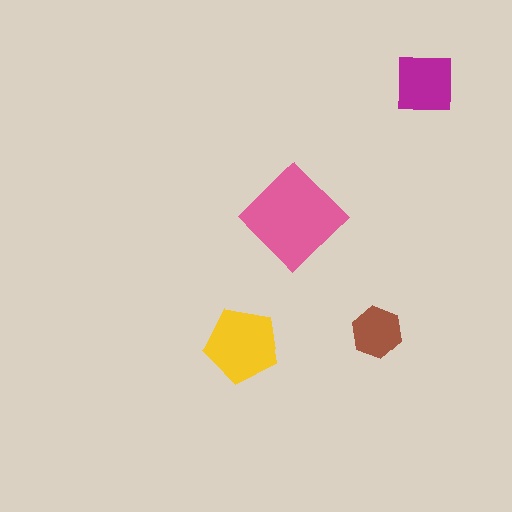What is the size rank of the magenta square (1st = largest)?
3rd.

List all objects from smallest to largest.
The brown hexagon, the magenta square, the yellow pentagon, the pink diamond.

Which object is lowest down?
The yellow pentagon is bottommost.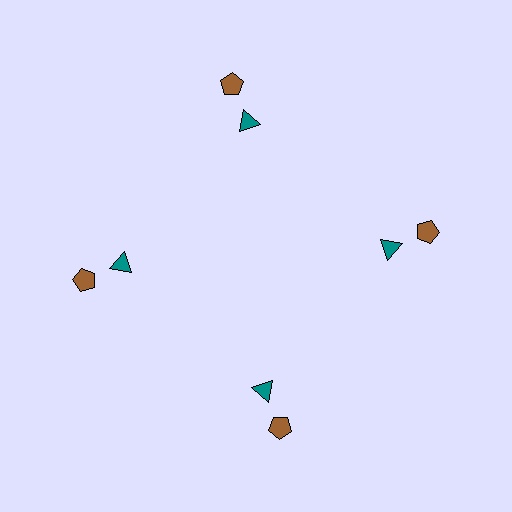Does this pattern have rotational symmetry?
Yes, this pattern has 4-fold rotational symmetry. It looks the same after rotating 90 degrees around the center.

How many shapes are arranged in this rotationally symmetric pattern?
There are 8 shapes, arranged in 4 groups of 2.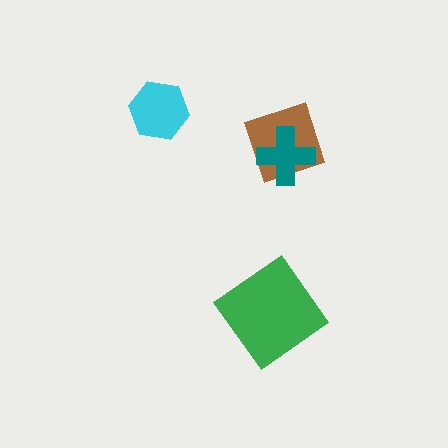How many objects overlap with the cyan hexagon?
0 objects overlap with the cyan hexagon.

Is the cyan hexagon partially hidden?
No, no other shape covers it.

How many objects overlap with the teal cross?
1 object overlaps with the teal cross.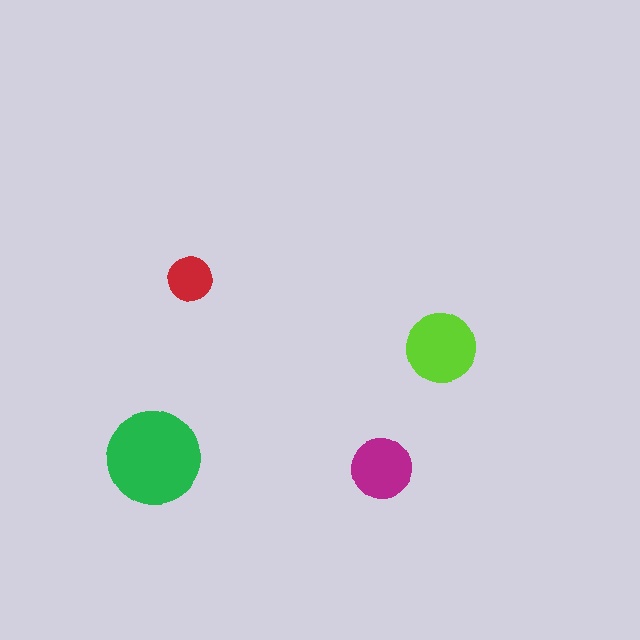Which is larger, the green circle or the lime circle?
The green one.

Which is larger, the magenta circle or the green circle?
The green one.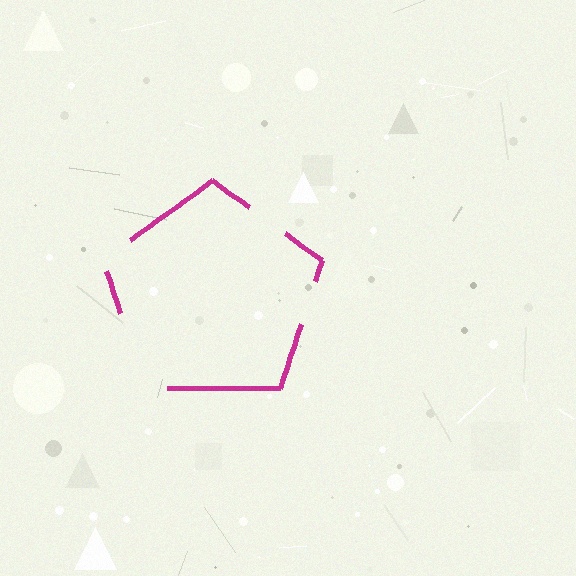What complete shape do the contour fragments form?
The contour fragments form a pentagon.